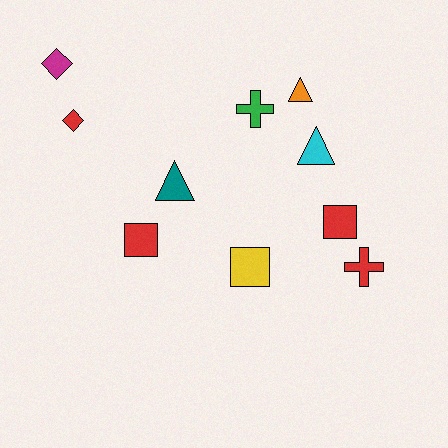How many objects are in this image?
There are 10 objects.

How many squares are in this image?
There are 3 squares.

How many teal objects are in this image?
There is 1 teal object.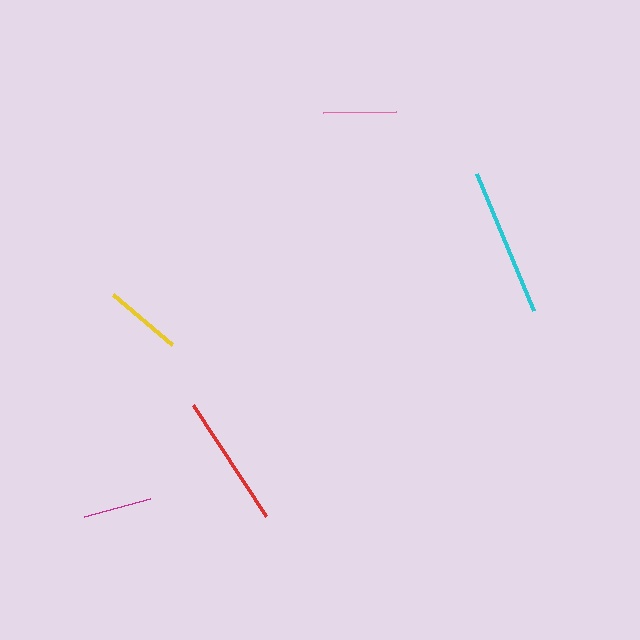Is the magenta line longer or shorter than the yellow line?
The yellow line is longer than the magenta line.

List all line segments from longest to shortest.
From longest to shortest: cyan, red, yellow, pink, magenta.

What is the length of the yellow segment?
The yellow segment is approximately 77 pixels long.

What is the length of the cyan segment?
The cyan segment is approximately 148 pixels long.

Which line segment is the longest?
The cyan line is the longest at approximately 148 pixels.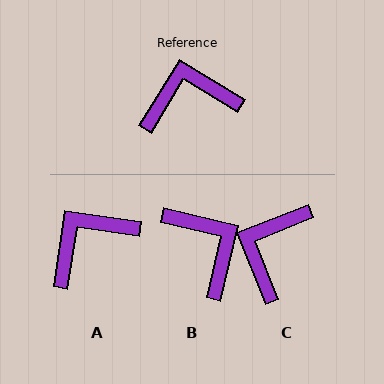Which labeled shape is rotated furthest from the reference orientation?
B, about 72 degrees away.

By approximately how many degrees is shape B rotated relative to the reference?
Approximately 72 degrees clockwise.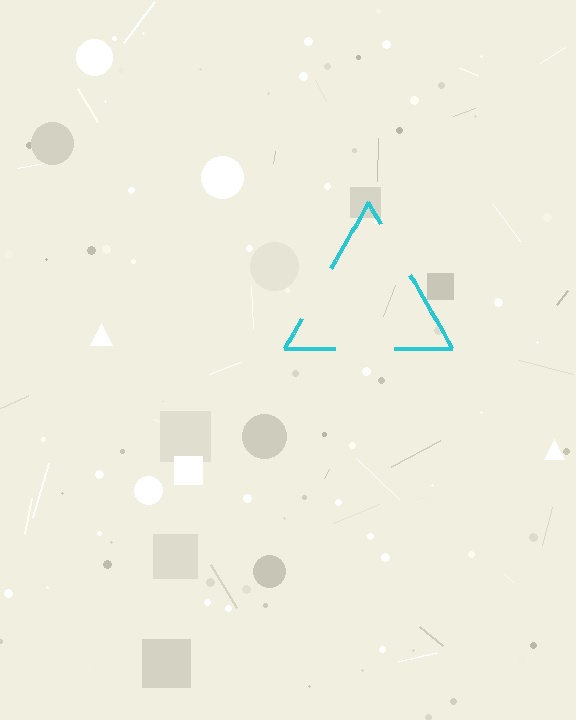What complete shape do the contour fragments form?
The contour fragments form a triangle.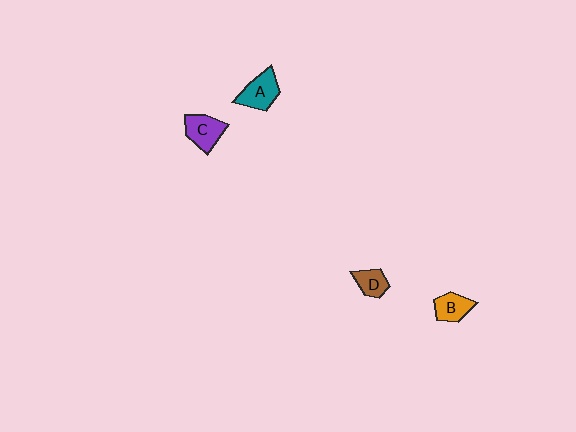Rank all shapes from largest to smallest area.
From largest to smallest: A (teal), C (purple), B (orange), D (brown).